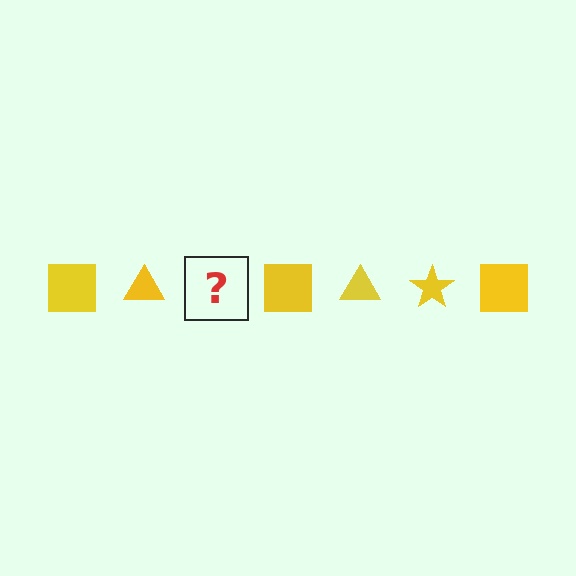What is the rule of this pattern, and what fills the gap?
The rule is that the pattern cycles through square, triangle, star shapes in yellow. The gap should be filled with a yellow star.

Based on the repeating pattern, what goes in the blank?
The blank should be a yellow star.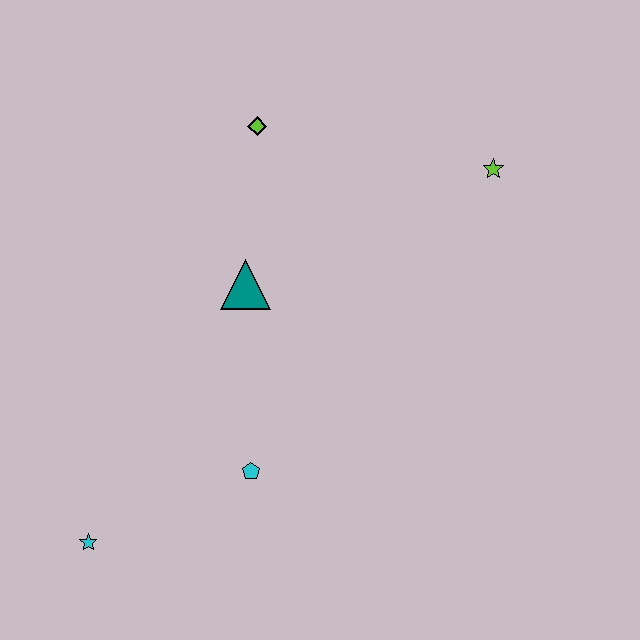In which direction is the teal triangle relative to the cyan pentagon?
The teal triangle is above the cyan pentagon.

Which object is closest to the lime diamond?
The teal triangle is closest to the lime diamond.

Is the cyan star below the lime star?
Yes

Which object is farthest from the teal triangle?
The cyan star is farthest from the teal triangle.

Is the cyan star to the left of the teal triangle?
Yes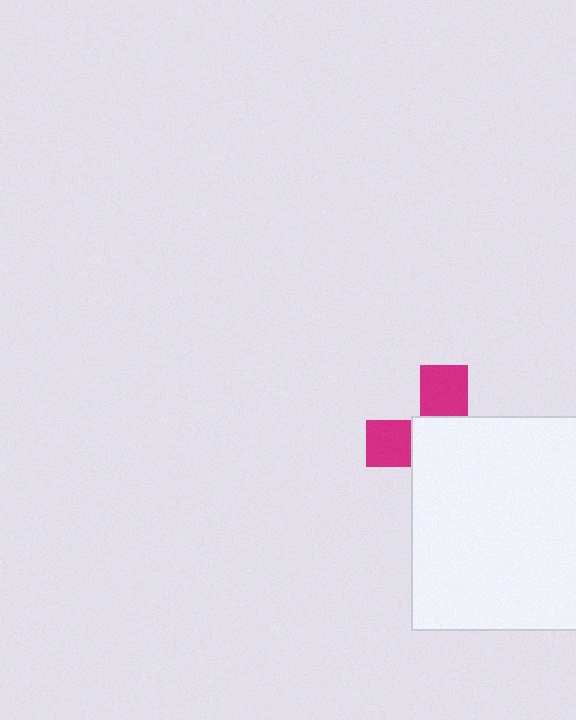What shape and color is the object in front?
The object in front is a white square.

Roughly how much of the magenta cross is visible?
A small part of it is visible (roughly 36%).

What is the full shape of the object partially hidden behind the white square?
The partially hidden object is a magenta cross.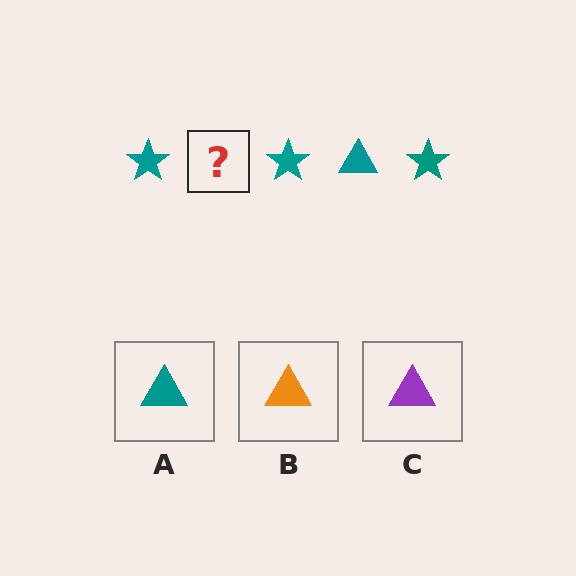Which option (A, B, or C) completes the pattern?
A.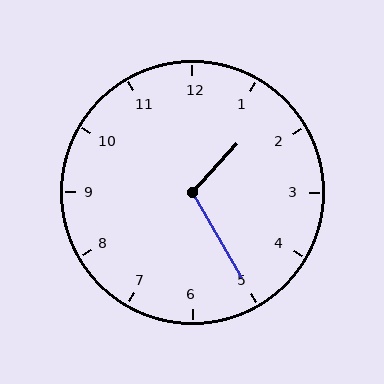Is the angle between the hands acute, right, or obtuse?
It is obtuse.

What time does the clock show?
1:25.